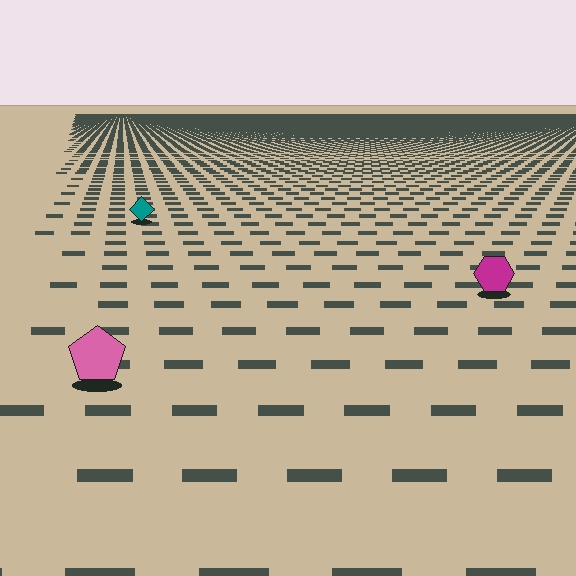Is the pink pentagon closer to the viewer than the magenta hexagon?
Yes. The pink pentagon is closer — you can tell from the texture gradient: the ground texture is coarser near it.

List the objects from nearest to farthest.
From nearest to farthest: the pink pentagon, the magenta hexagon, the teal diamond.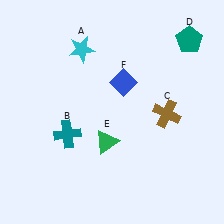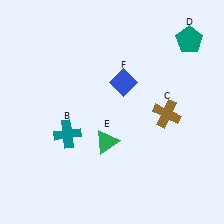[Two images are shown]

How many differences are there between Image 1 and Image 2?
There is 1 difference between the two images.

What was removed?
The cyan star (A) was removed in Image 2.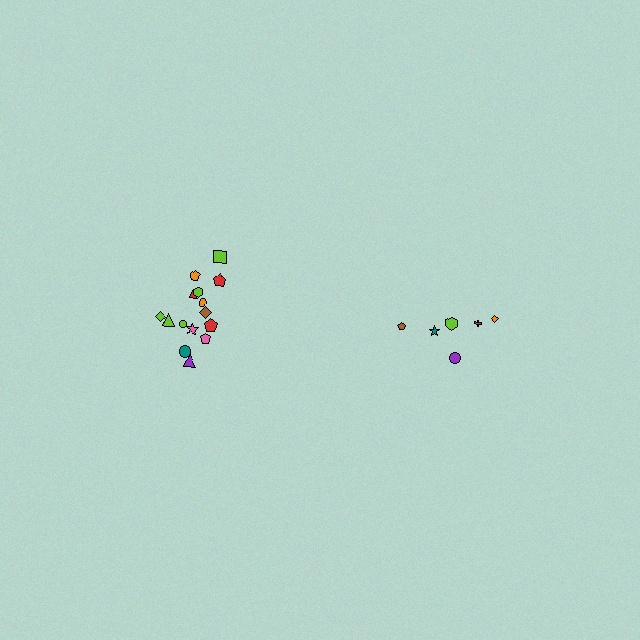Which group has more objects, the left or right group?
The left group.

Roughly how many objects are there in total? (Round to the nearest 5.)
Roughly 20 objects in total.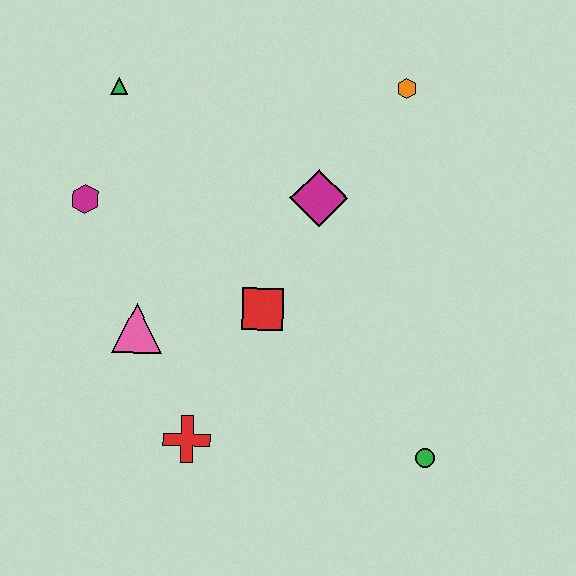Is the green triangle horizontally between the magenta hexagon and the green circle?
Yes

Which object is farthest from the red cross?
The orange hexagon is farthest from the red cross.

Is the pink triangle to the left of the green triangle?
No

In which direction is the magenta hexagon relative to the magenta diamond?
The magenta hexagon is to the left of the magenta diamond.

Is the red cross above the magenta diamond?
No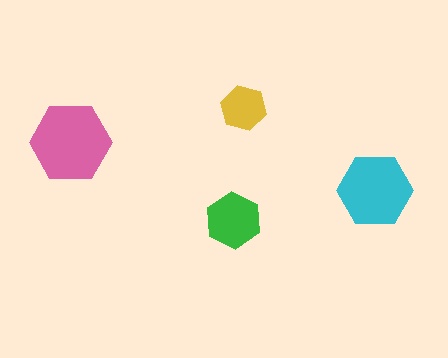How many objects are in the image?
There are 4 objects in the image.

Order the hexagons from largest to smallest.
the pink one, the cyan one, the green one, the yellow one.